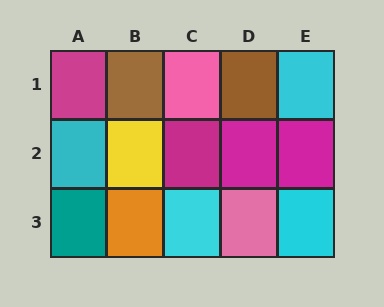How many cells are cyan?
4 cells are cyan.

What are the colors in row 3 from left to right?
Teal, orange, cyan, pink, cyan.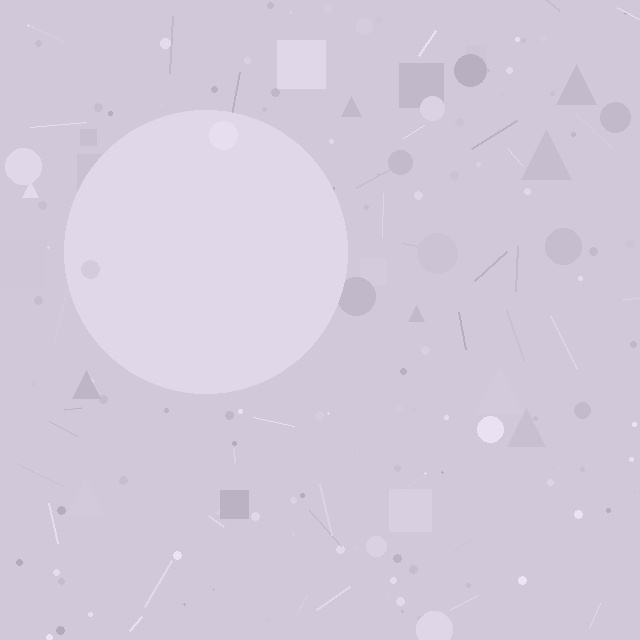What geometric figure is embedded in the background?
A circle is embedded in the background.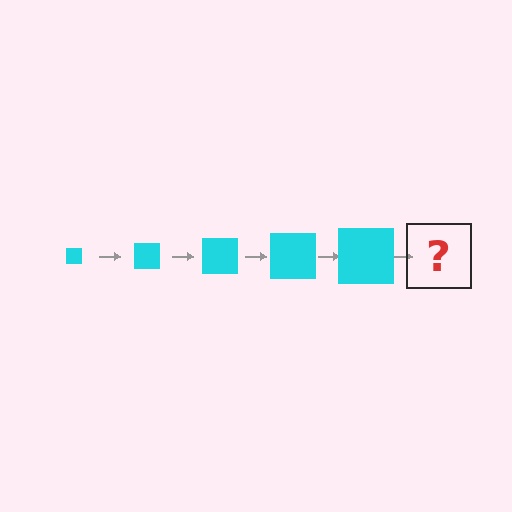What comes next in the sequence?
The next element should be a cyan square, larger than the previous one.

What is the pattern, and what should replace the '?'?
The pattern is that the square gets progressively larger each step. The '?' should be a cyan square, larger than the previous one.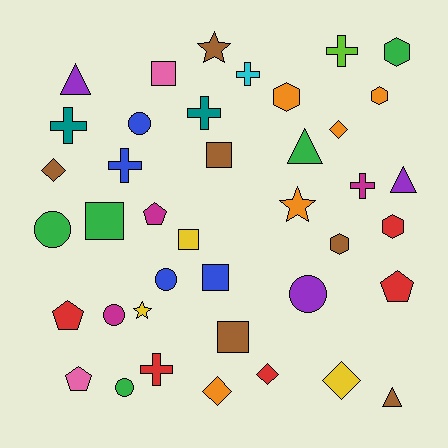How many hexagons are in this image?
There are 5 hexagons.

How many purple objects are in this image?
There are 3 purple objects.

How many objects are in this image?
There are 40 objects.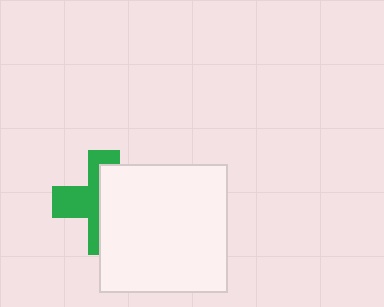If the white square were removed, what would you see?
You would see the complete green cross.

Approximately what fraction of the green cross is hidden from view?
Roughly 53% of the green cross is hidden behind the white square.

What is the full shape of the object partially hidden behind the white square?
The partially hidden object is a green cross.